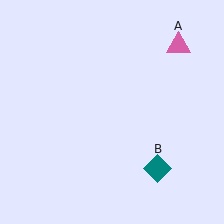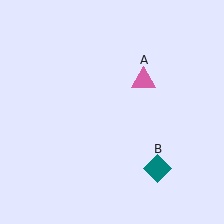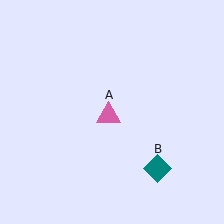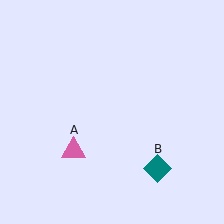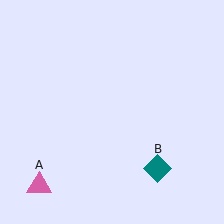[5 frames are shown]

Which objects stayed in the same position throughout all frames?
Teal diamond (object B) remained stationary.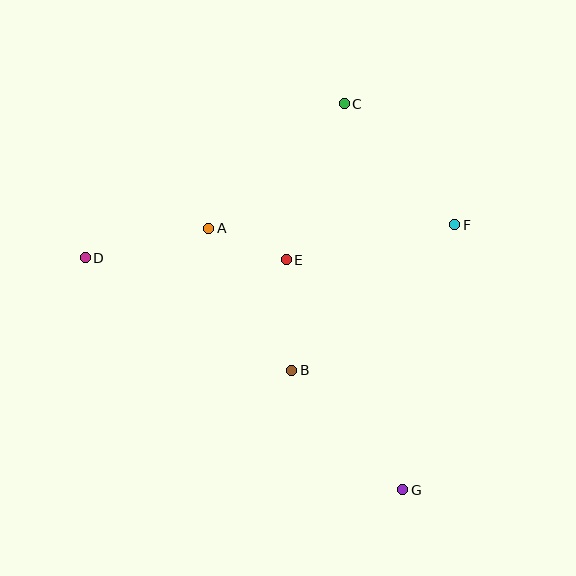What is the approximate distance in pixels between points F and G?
The distance between F and G is approximately 270 pixels.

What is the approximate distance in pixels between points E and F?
The distance between E and F is approximately 172 pixels.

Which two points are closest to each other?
Points A and E are closest to each other.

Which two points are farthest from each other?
Points D and G are farthest from each other.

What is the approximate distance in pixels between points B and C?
The distance between B and C is approximately 272 pixels.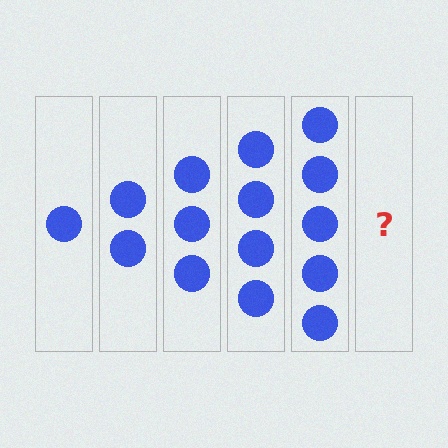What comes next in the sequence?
The next element should be 6 circles.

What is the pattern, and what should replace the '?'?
The pattern is that each step adds one more circle. The '?' should be 6 circles.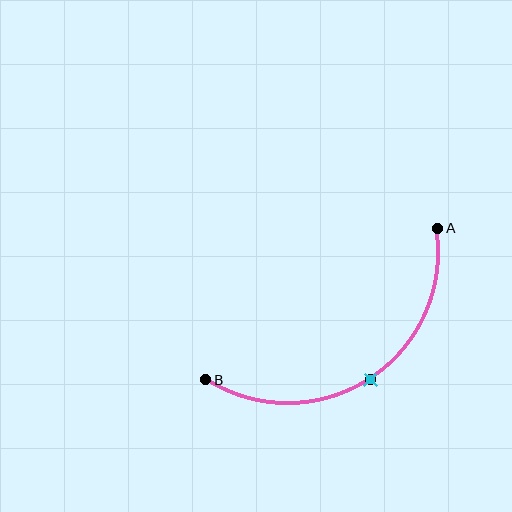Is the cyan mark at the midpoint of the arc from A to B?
Yes. The cyan mark lies on the arc at equal arc-length from both A and B — it is the arc midpoint.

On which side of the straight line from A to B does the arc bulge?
The arc bulges below the straight line connecting A and B.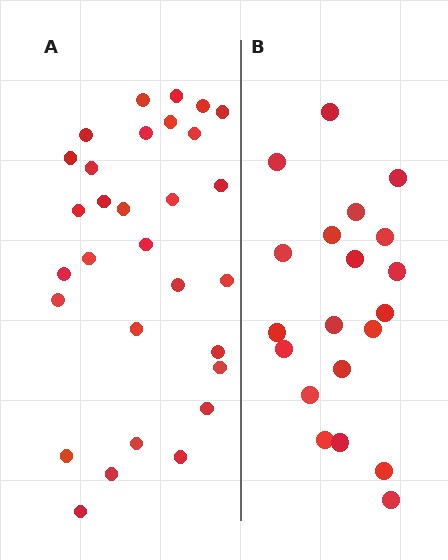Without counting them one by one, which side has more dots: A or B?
Region A (the left region) has more dots.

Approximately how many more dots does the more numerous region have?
Region A has roughly 10 or so more dots than region B.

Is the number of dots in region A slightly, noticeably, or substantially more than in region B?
Region A has substantially more. The ratio is roughly 1.5 to 1.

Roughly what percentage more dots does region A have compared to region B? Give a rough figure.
About 50% more.